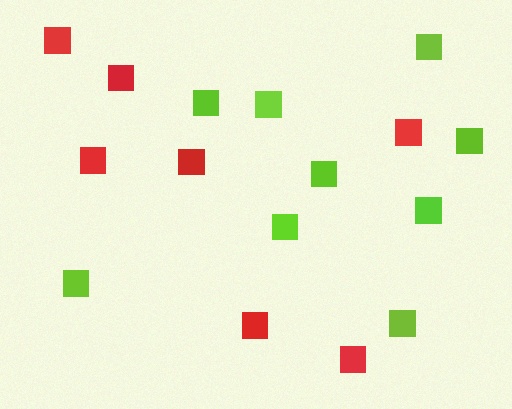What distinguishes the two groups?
There are 2 groups: one group of red squares (7) and one group of lime squares (9).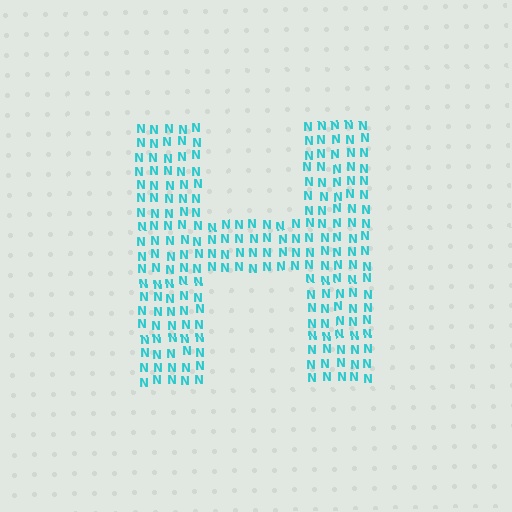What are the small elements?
The small elements are letter N's.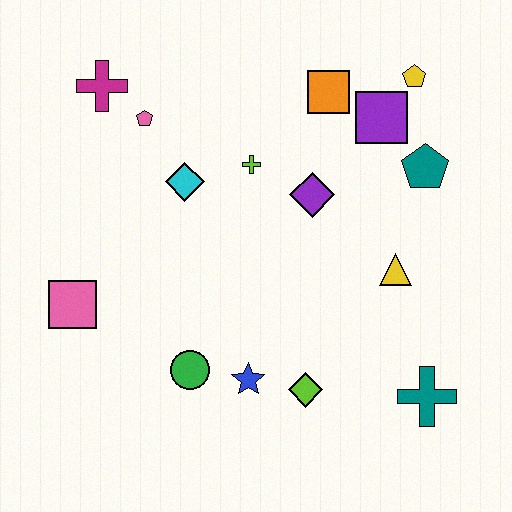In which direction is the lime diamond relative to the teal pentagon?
The lime diamond is below the teal pentagon.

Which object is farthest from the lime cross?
The teal cross is farthest from the lime cross.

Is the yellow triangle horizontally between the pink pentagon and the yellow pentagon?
Yes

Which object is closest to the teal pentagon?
The purple square is closest to the teal pentagon.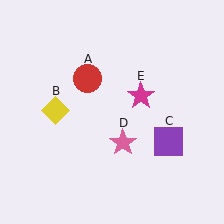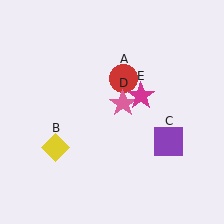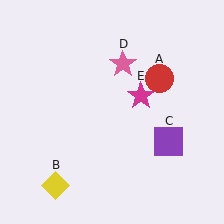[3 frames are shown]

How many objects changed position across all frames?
3 objects changed position: red circle (object A), yellow diamond (object B), pink star (object D).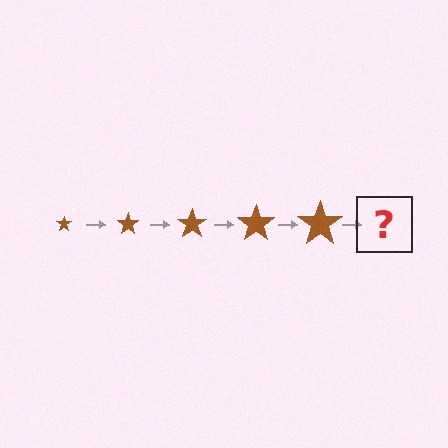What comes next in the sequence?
The next element should be a brown star, larger than the previous one.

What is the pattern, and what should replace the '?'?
The pattern is that the star gets progressively larger each step. The '?' should be a brown star, larger than the previous one.